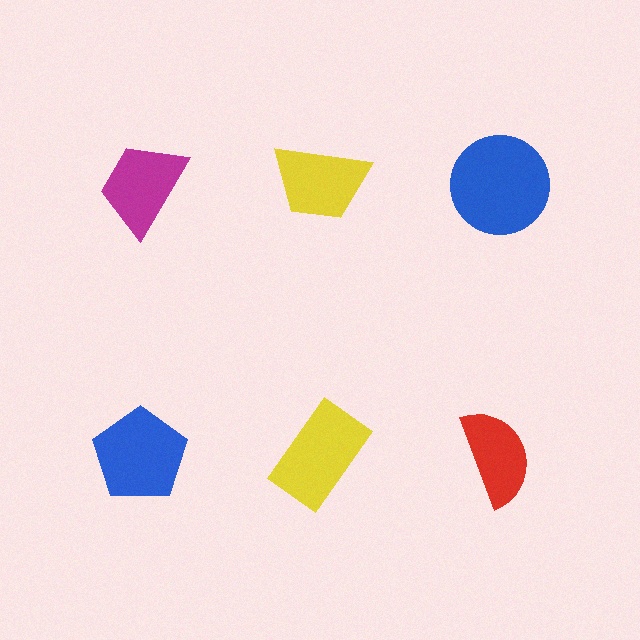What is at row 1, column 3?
A blue circle.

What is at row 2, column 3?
A red semicircle.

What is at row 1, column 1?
A magenta trapezoid.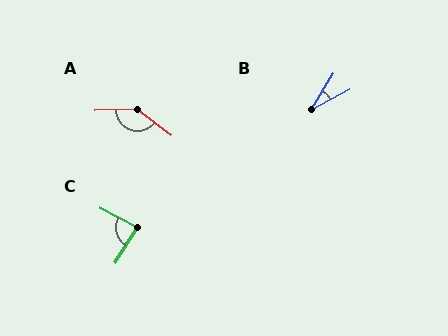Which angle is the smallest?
B, at approximately 30 degrees.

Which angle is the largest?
A, at approximately 142 degrees.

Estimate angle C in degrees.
Approximately 86 degrees.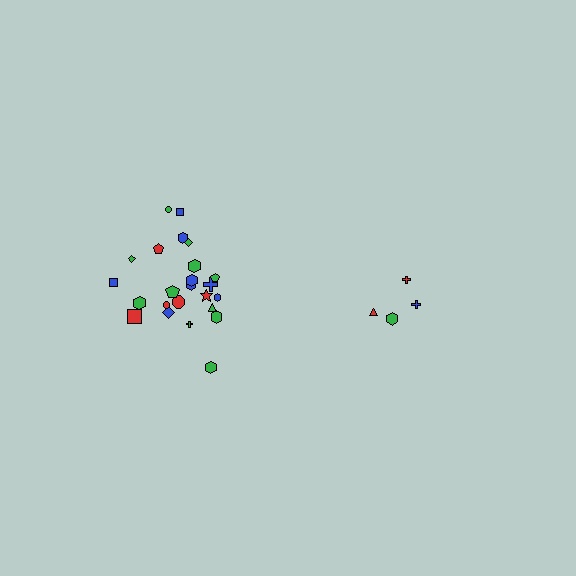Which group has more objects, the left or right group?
The left group.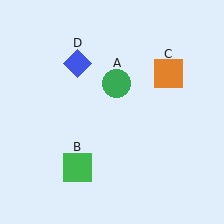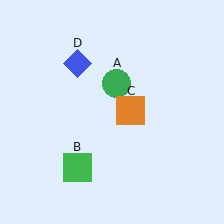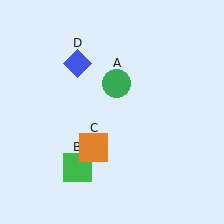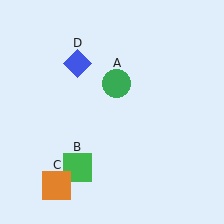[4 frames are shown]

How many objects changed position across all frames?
1 object changed position: orange square (object C).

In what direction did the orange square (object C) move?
The orange square (object C) moved down and to the left.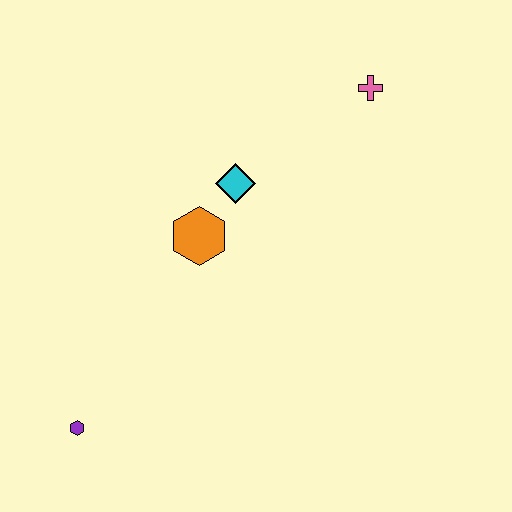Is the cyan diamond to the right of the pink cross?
No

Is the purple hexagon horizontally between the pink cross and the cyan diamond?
No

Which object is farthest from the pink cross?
The purple hexagon is farthest from the pink cross.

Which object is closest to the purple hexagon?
The orange hexagon is closest to the purple hexagon.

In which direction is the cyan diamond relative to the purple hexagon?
The cyan diamond is above the purple hexagon.